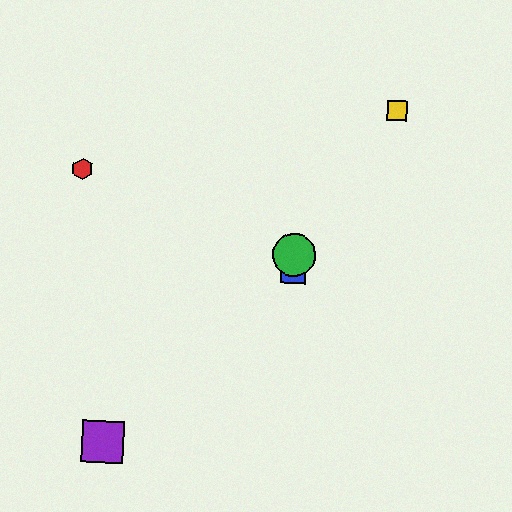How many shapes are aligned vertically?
2 shapes (the blue square, the green circle) are aligned vertically.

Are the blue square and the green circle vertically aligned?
Yes, both are at x≈293.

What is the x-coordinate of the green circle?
The green circle is at x≈294.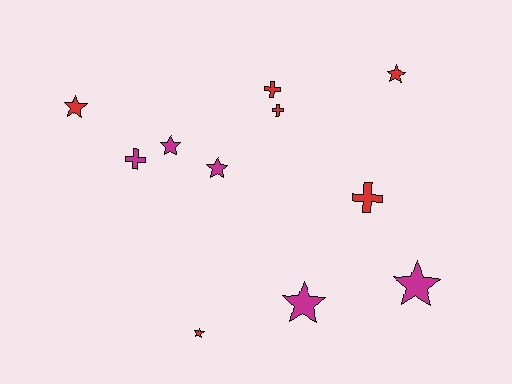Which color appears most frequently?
Red, with 6 objects.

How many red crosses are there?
There are 3 red crosses.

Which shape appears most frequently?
Star, with 7 objects.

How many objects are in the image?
There are 11 objects.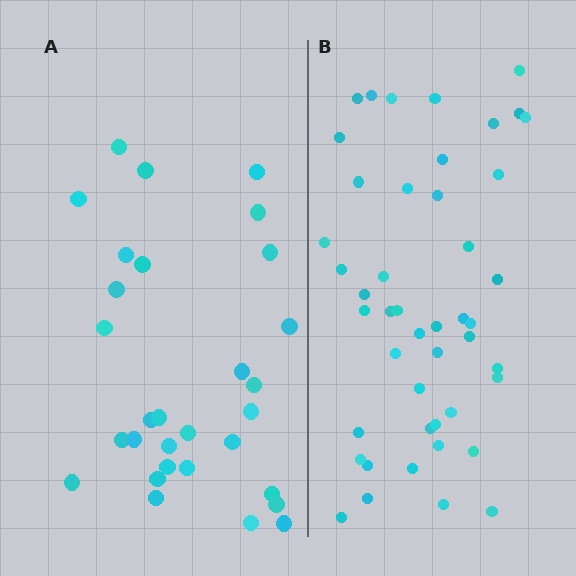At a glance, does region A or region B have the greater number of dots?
Region B (the right region) has more dots.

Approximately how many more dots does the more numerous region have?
Region B has approximately 15 more dots than region A.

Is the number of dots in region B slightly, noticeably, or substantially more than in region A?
Region B has substantially more. The ratio is roughly 1.5 to 1.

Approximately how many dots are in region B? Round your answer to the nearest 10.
About 50 dots. (The exact count is 46, which rounds to 50.)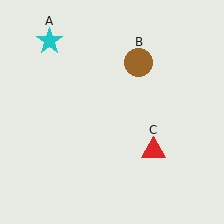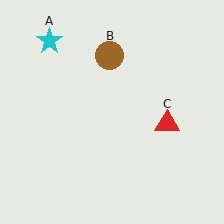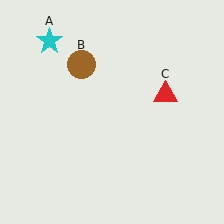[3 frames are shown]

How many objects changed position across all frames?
2 objects changed position: brown circle (object B), red triangle (object C).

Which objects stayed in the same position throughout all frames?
Cyan star (object A) remained stationary.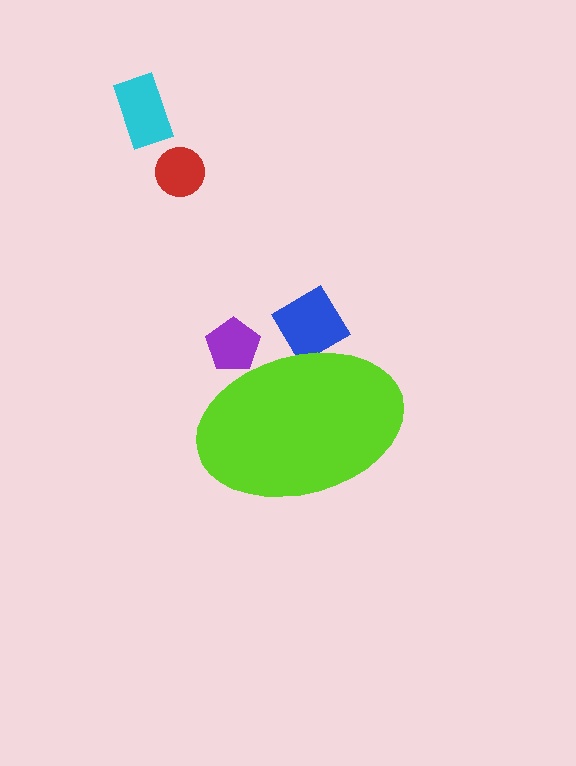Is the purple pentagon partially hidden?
Yes, the purple pentagon is partially hidden behind the lime ellipse.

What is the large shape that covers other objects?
A lime ellipse.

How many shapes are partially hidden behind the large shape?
3 shapes are partially hidden.